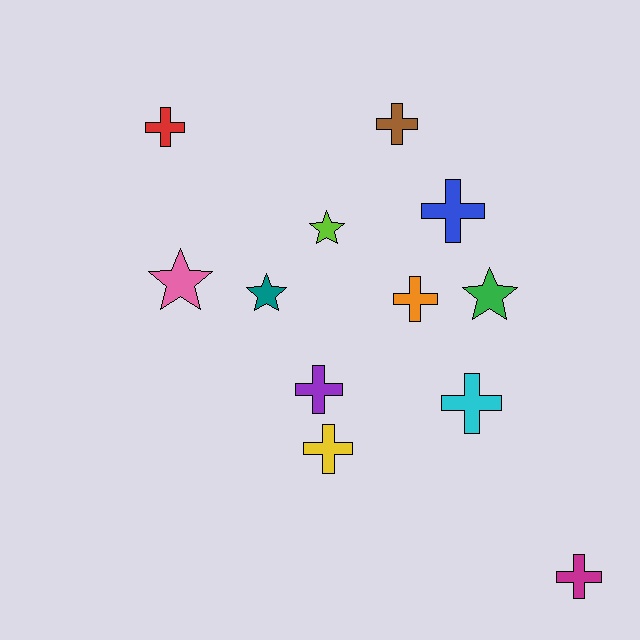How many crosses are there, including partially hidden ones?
There are 8 crosses.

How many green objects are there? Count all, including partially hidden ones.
There is 1 green object.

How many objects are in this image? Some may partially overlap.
There are 12 objects.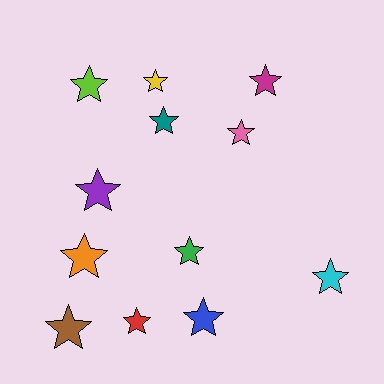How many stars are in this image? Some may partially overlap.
There are 12 stars.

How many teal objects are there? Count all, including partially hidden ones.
There is 1 teal object.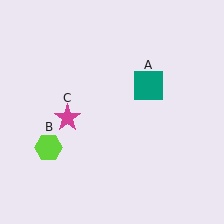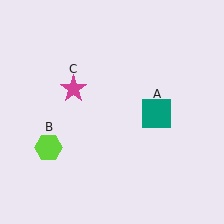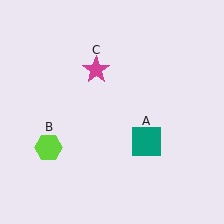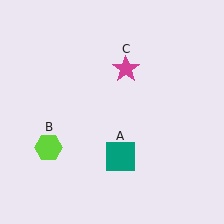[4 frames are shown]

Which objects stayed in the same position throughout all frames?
Lime hexagon (object B) remained stationary.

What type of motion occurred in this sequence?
The teal square (object A), magenta star (object C) rotated clockwise around the center of the scene.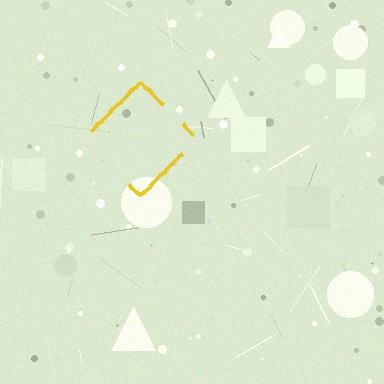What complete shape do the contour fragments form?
The contour fragments form a diamond.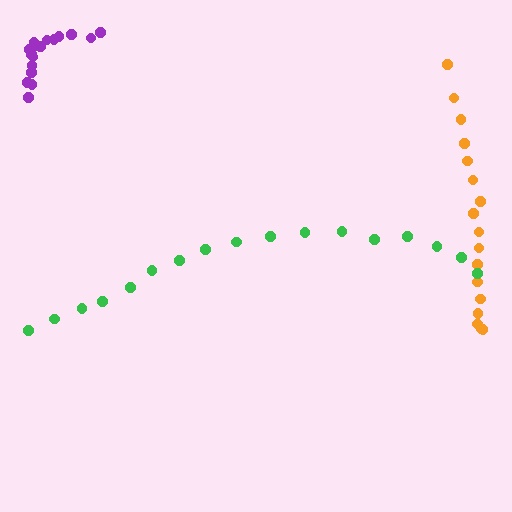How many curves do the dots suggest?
There are 3 distinct paths.